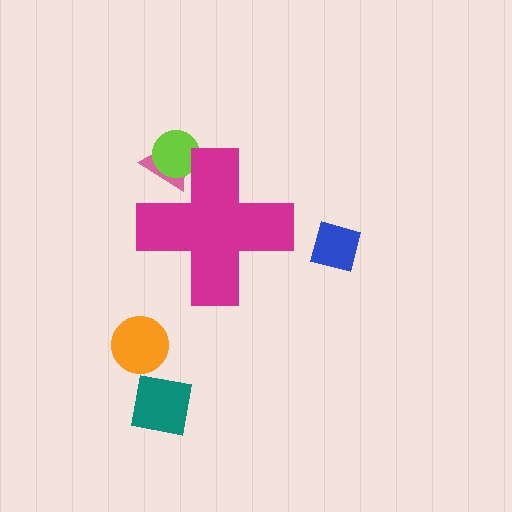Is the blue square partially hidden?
No, the blue square is fully visible.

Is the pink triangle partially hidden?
Yes, the pink triangle is partially hidden behind the magenta cross.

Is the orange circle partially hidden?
No, the orange circle is fully visible.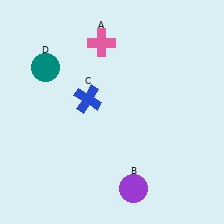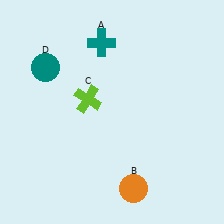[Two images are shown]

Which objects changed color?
A changed from pink to teal. B changed from purple to orange. C changed from blue to lime.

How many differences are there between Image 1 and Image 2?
There are 3 differences between the two images.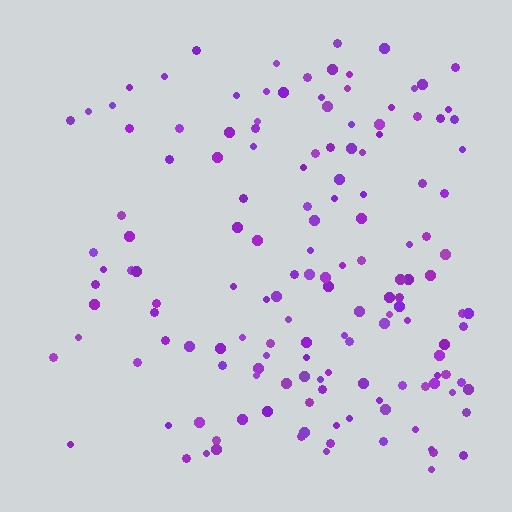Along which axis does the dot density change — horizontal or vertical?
Horizontal.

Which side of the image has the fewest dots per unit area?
The left.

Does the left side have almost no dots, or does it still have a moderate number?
Still a moderate number, just noticeably fewer than the right.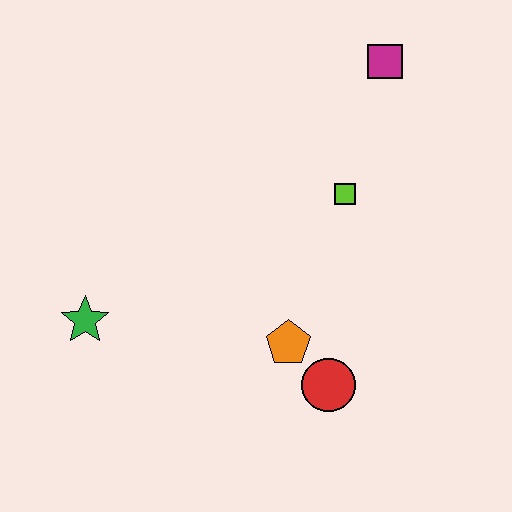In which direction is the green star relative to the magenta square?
The green star is to the left of the magenta square.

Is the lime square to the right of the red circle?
Yes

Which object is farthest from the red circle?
The magenta square is farthest from the red circle.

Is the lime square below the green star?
No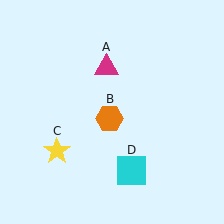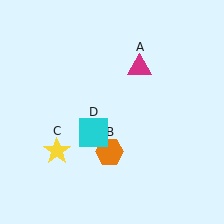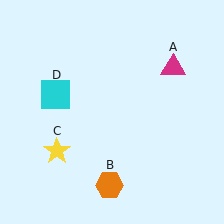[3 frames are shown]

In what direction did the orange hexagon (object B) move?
The orange hexagon (object B) moved down.